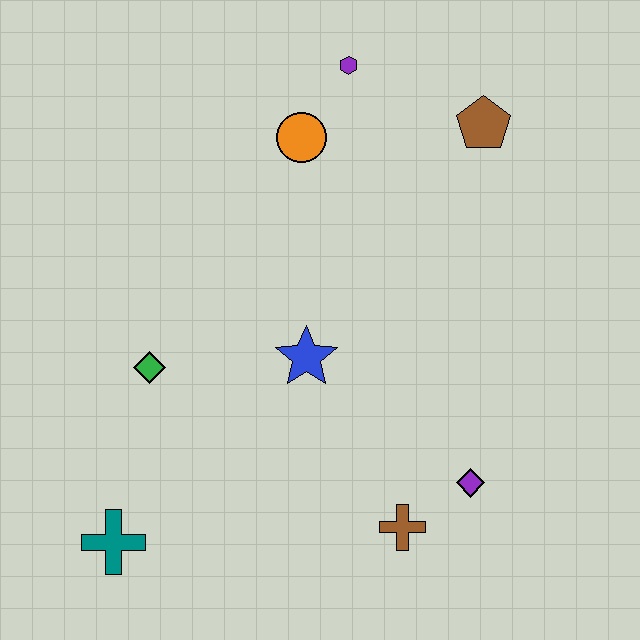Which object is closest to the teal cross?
The green diamond is closest to the teal cross.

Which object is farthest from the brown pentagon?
The teal cross is farthest from the brown pentagon.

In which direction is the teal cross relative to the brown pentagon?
The teal cross is below the brown pentagon.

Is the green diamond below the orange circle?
Yes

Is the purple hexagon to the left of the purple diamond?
Yes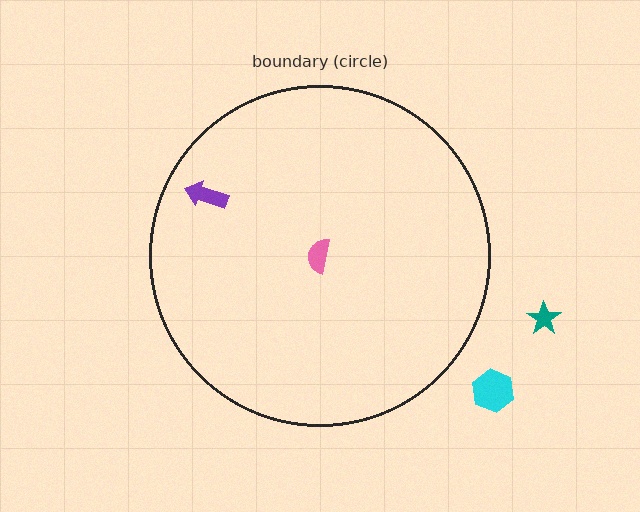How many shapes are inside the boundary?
2 inside, 2 outside.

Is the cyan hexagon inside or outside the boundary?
Outside.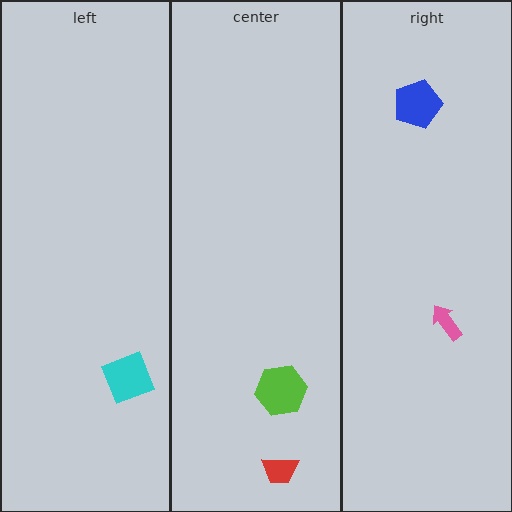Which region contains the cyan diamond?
The left region.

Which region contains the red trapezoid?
The center region.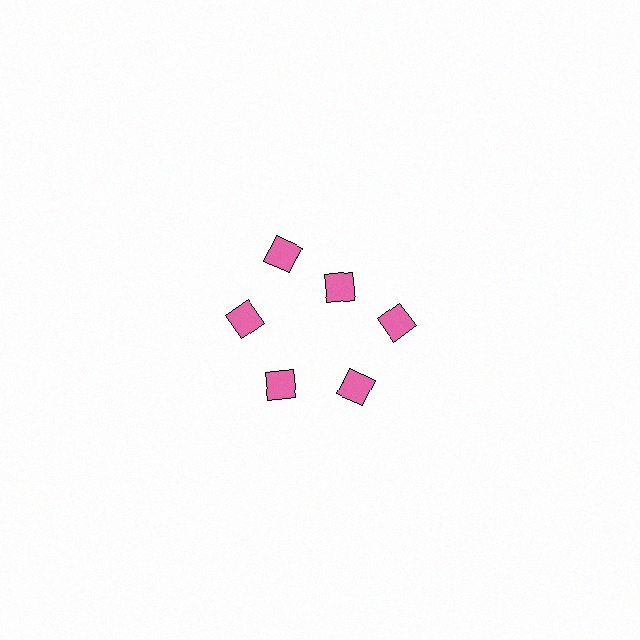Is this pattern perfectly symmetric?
No. The 6 pink diamonds are arranged in a ring, but one element near the 1 o'clock position is pulled inward toward the center, breaking the 6-fold rotational symmetry.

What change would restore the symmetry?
The symmetry would be restored by moving it outward, back onto the ring so that all 6 diamonds sit at equal angles and equal distance from the center.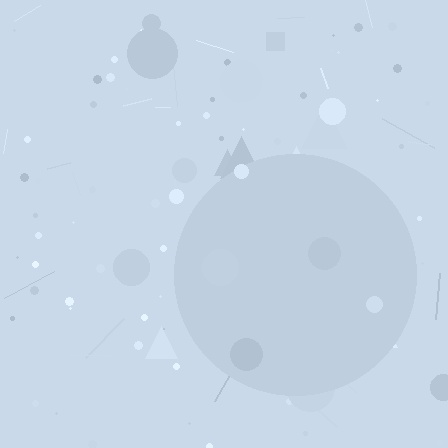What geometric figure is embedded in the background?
A circle is embedded in the background.